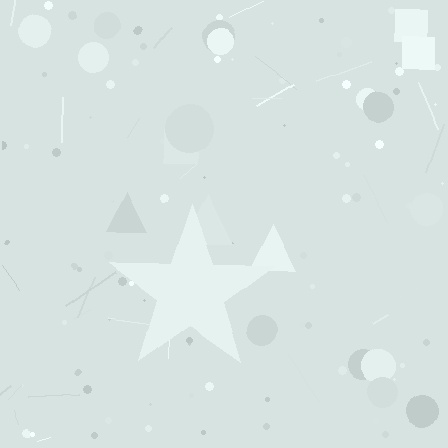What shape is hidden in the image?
A star is hidden in the image.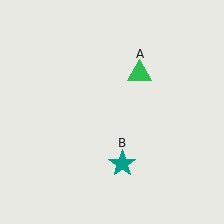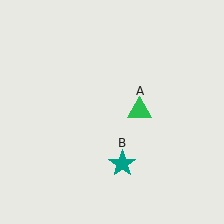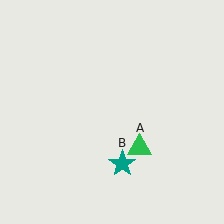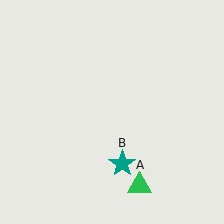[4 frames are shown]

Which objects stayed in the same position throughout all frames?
Teal star (object B) remained stationary.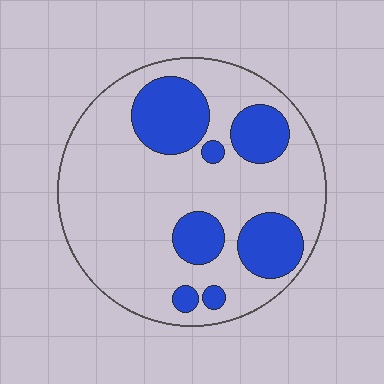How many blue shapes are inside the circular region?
7.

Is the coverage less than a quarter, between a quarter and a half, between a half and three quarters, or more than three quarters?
Between a quarter and a half.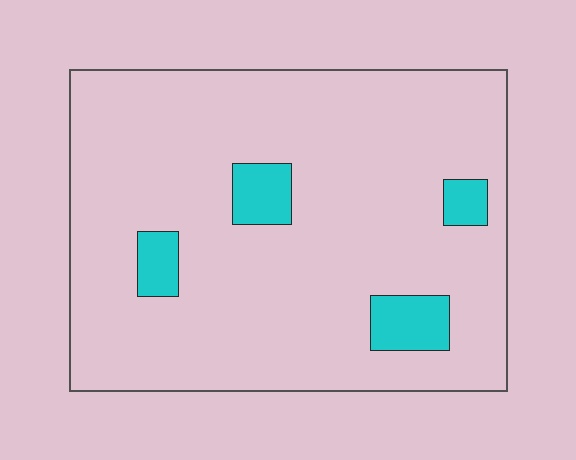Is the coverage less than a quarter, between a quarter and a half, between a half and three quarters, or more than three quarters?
Less than a quarter.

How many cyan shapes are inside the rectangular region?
4.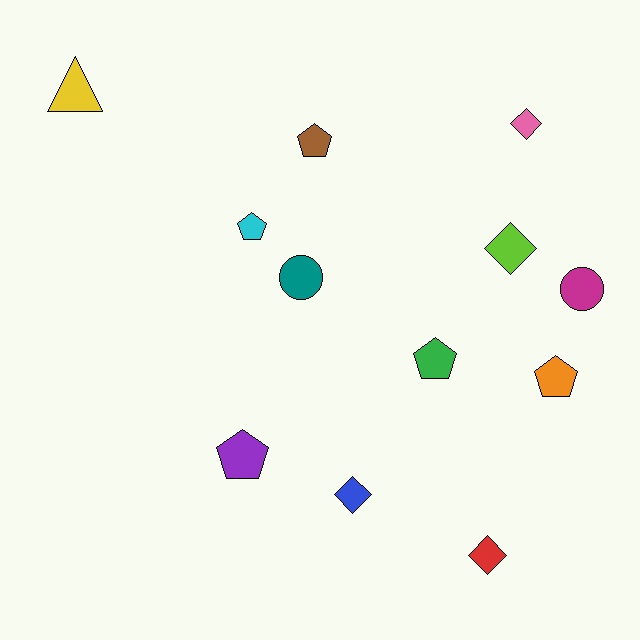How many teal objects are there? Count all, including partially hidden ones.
There is 1 teal object.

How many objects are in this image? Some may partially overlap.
There are 12 objects.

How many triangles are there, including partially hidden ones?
There is 1 triangle.